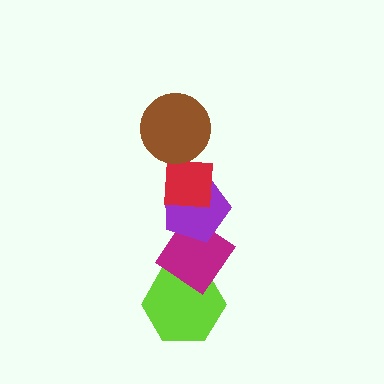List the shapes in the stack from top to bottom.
From top to bottom: the brown circle, the red square, the purple pentagon, the magenta diamond, the lime hexagon.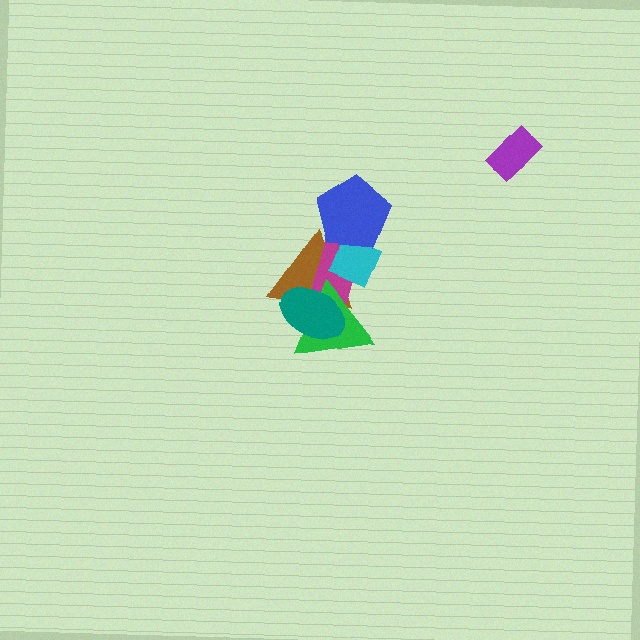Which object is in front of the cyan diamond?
The blue pentagon is in front of the cyan diamond.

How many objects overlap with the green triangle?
3 objects overlap with the green triangle.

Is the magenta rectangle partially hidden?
Yes, it is partially covered by another shape.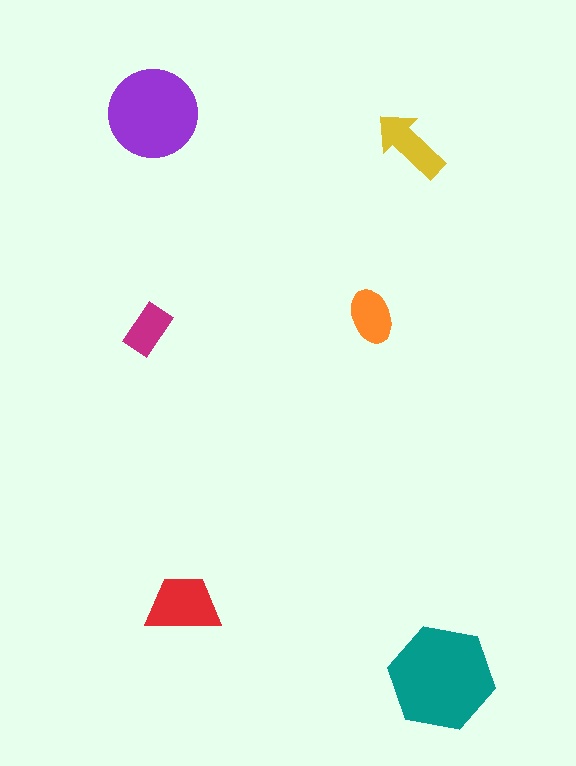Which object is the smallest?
The magenta rectangle.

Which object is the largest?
The teal hexagon.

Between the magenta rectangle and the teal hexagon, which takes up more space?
The teal hexagon.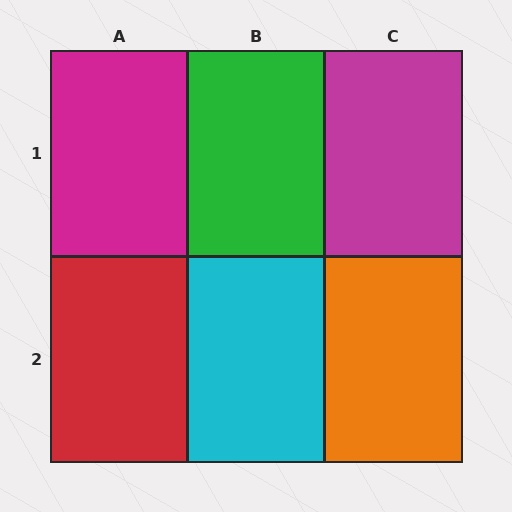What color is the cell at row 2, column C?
Orange.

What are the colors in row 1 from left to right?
Magenta, green, magenta.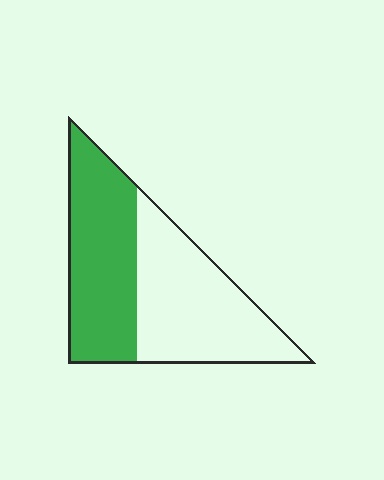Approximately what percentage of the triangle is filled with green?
Approximately 50%.